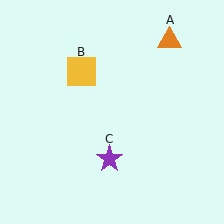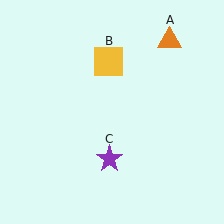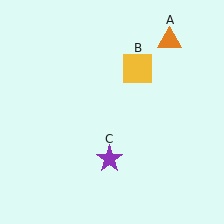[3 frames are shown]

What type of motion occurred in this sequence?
The yellow square (object B) rotated clockwise around the center of the scene.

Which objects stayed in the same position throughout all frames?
Orange triangle (object A) and purple star (object C) remained stationary.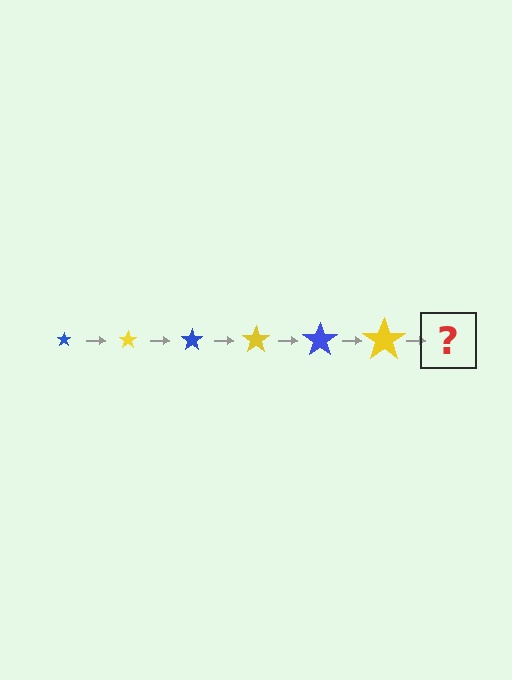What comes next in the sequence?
The next element should be a blue star, larger than the previous one.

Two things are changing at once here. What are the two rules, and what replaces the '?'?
The two rules are that the star grows larger each step and the color cycles through blue and yellow. The '?' should be a blue star, larger than the previous one.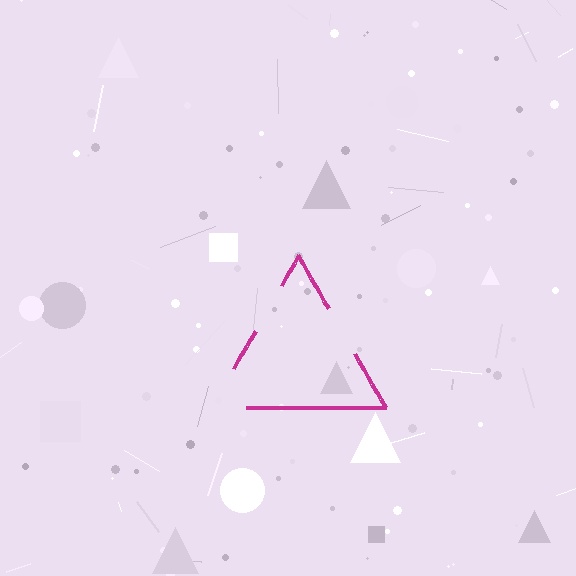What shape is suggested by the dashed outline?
The dashed outline suggests a triangle.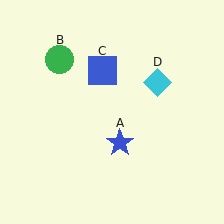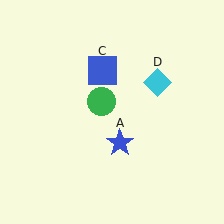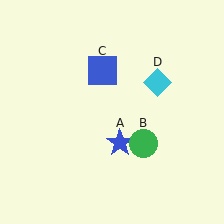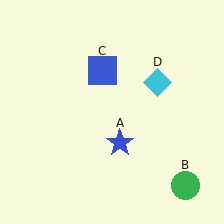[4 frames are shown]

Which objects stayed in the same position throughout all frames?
Blue star (object A) and blue square (object C) and cyan diamond (object D) remained stationary.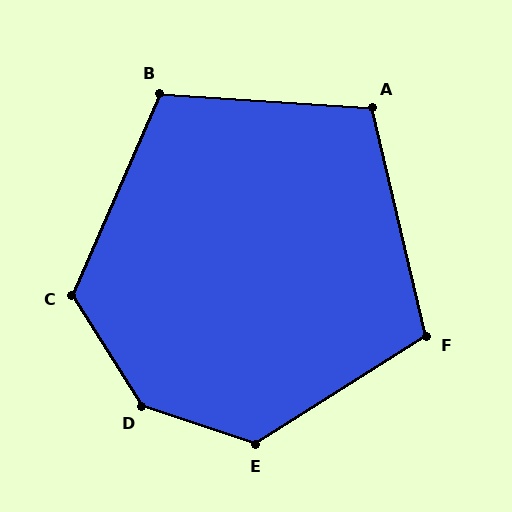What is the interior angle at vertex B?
Approximately 110 degrees (obtuse).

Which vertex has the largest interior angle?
D, at approximately 141 degrees.